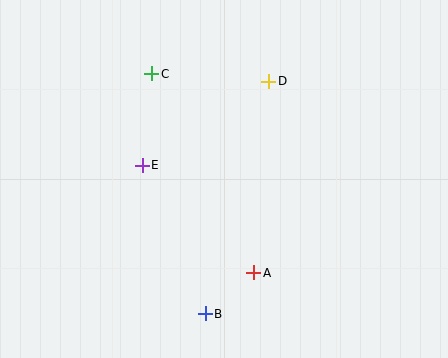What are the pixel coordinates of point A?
Point A is at (253, 273).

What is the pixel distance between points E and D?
The distance between E and D is 152 pixels.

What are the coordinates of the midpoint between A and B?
The midpoint between A and B is at (229, 293).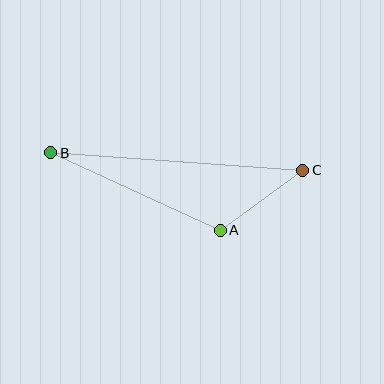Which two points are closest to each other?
Points A and C are closest to each other.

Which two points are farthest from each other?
Points B and C are farthest from each other.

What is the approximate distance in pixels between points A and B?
The distance between A and B is approximately 187 pixels.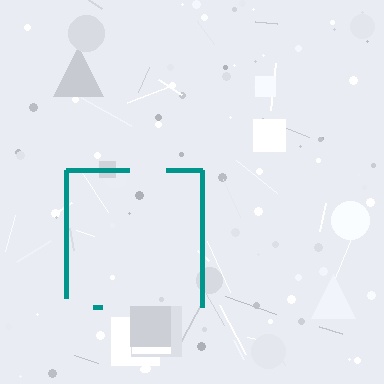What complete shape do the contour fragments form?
The contour fragments form a square.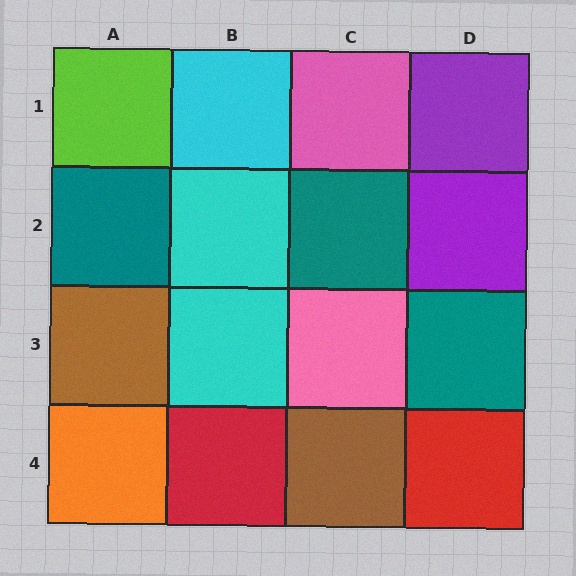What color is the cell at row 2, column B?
Cyan.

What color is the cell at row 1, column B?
Cyan.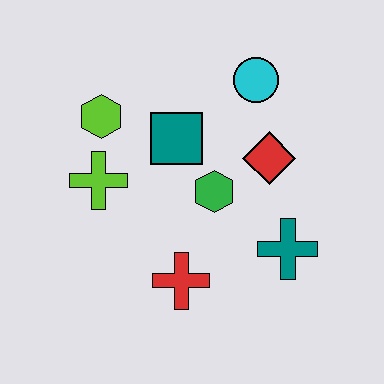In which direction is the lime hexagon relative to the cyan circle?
The lime hexagon is to the left of the cyan circle.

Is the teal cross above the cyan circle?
No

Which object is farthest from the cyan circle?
The red cross is farthest from the cyan circle.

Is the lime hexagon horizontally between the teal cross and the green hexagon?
No